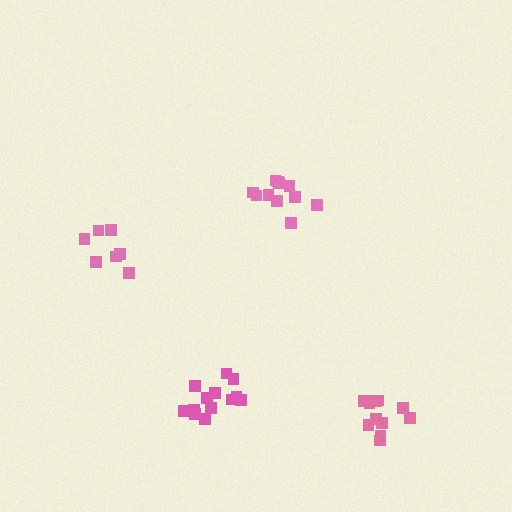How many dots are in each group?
Group 1: 7 dots, Group 2: 11 dots, Group 3: 13 dots, Group 4: 11 dots (42 total).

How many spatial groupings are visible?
There are 4 spatial groupings.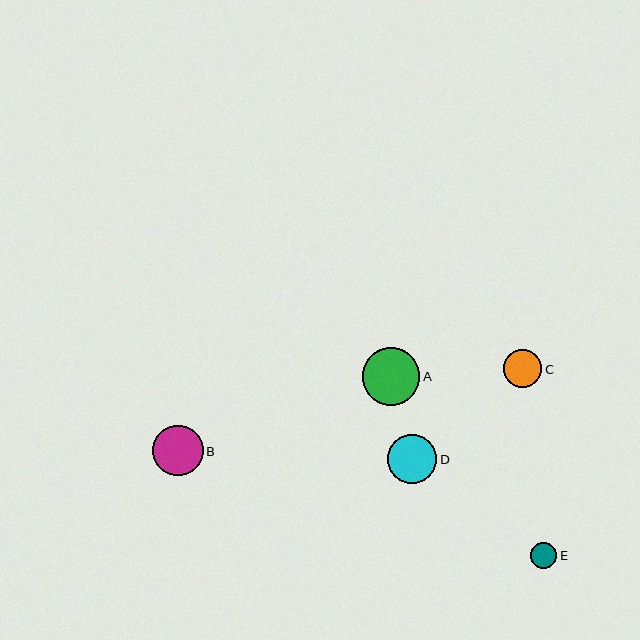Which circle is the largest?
Circle A is the largest with a size of approximately 57 pixels.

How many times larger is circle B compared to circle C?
Circle B is approximately 1.3 times the size of circle C.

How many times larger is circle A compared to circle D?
Circle A is approximately 1.2 times the size of circle D.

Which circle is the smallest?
Circle E is the smallest with a size of approximately 27 pixels.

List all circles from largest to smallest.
From largest to smallest: A, B, D, C, E.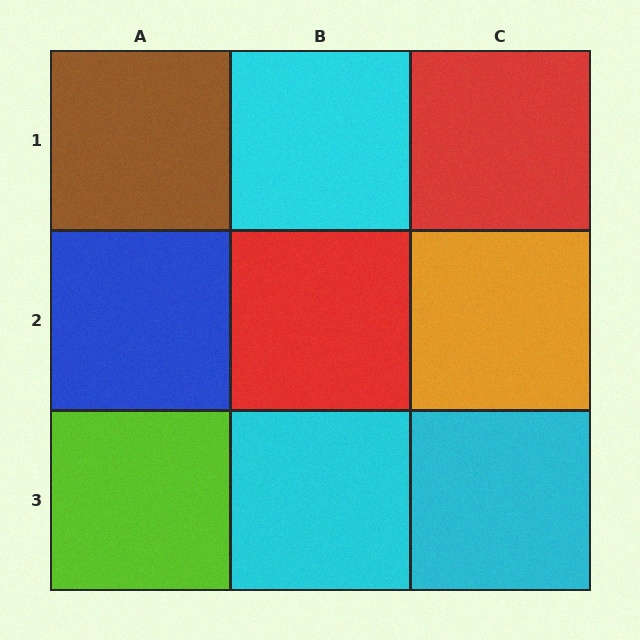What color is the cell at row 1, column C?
Red.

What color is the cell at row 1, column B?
Cyan.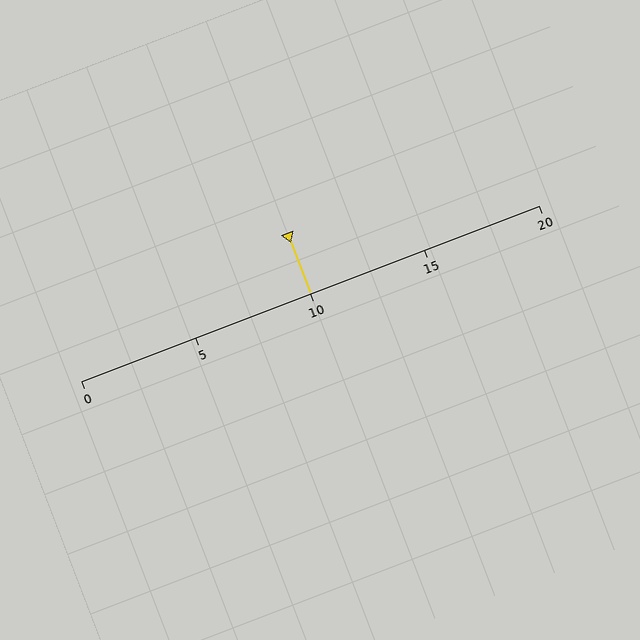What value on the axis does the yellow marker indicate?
The marker indicates approximately 10.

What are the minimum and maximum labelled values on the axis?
The axis runs from 0 to 20.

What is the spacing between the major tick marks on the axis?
The major ticks are spaced 5 apart.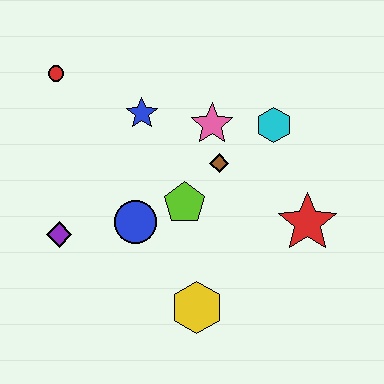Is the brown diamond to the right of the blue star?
Yes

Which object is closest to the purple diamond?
The blue circle is closest to the purple diamond.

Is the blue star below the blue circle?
No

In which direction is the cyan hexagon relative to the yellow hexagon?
The cyan hexagon is above the yellow hexagon.